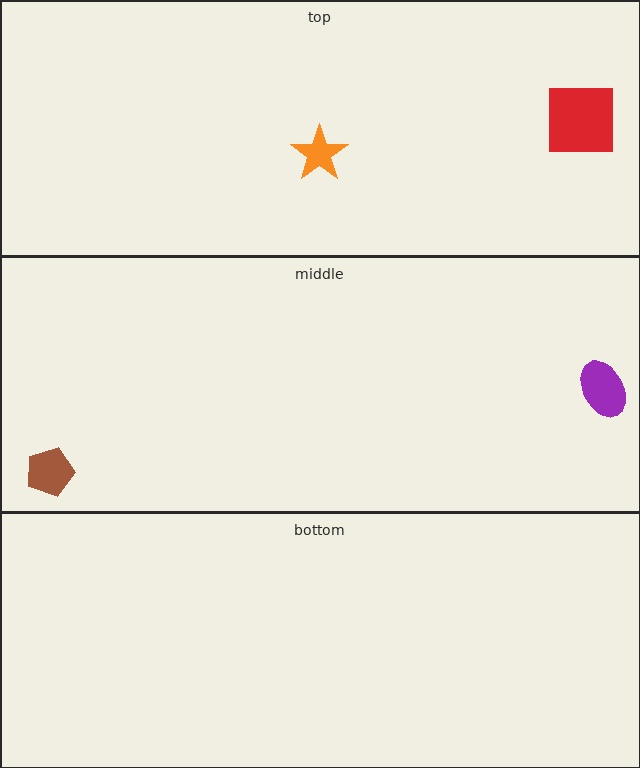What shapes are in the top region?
The orange star, the red square.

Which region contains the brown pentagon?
The middle region.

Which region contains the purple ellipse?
The middle region.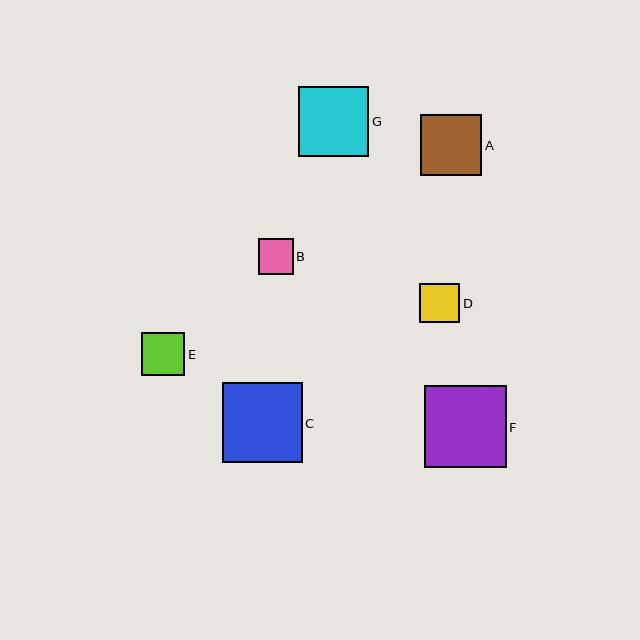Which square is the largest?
Square F is the largest with a size of approximately 82 pixels.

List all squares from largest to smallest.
From largest to smallest: F, C, G, A, E, D, B.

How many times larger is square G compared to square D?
Square G is approximately 1.8 times the size of square D.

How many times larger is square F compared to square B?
Square F is approximately 2.3 times the size of square B.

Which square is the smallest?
Square B is the smallest with a size of approximately 35 pixels.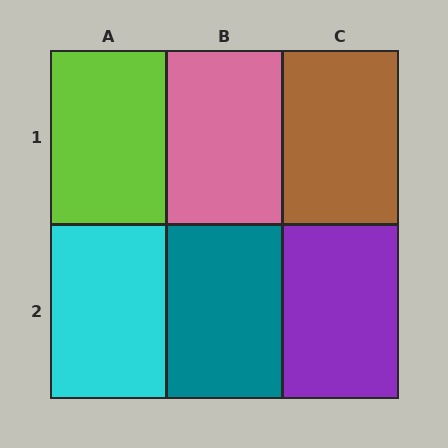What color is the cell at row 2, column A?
Cyan.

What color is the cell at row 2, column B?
Teal.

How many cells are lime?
1 cell is lime.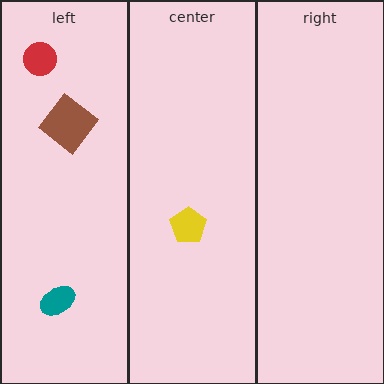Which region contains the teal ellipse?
The left region.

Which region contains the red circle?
The left region.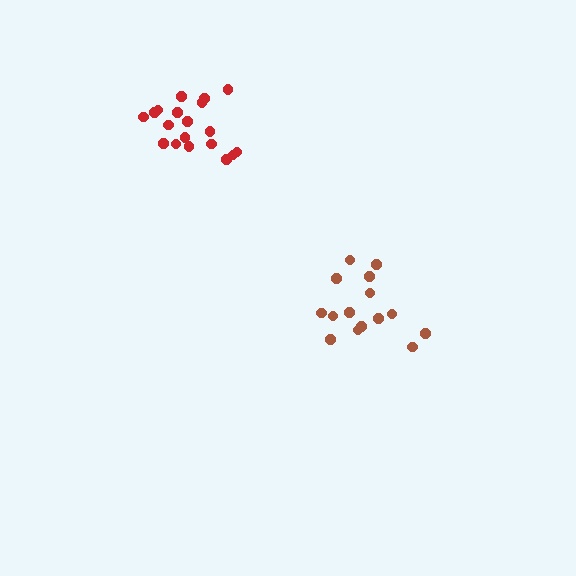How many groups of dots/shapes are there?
There are 2 groups.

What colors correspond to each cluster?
The clusters are colored: brown, red.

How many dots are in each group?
Group 1: 15 dots, Group 2: 19 dots (34 total).